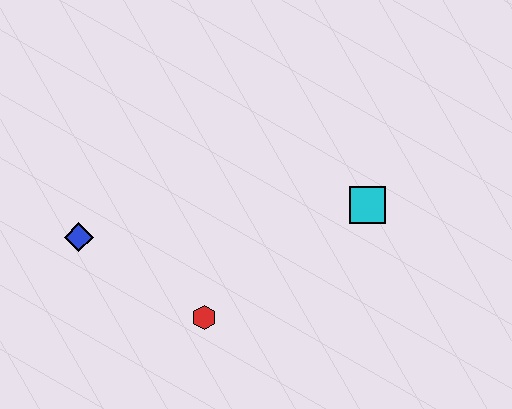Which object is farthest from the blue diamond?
The cyan square is farthest from the blue diamond.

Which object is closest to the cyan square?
The red hexagon is closest to the cyan square.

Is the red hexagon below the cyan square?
Yes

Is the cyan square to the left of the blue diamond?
No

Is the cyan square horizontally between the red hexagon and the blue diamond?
No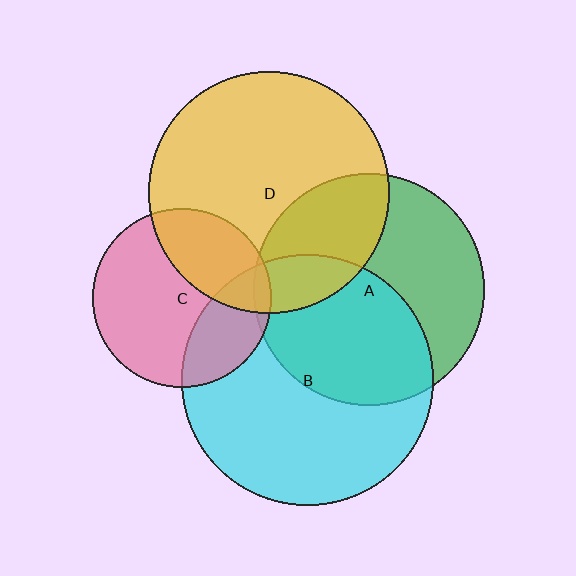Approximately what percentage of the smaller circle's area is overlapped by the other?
Approximately 30%.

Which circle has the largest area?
Circle B (cyan).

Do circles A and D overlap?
Yes.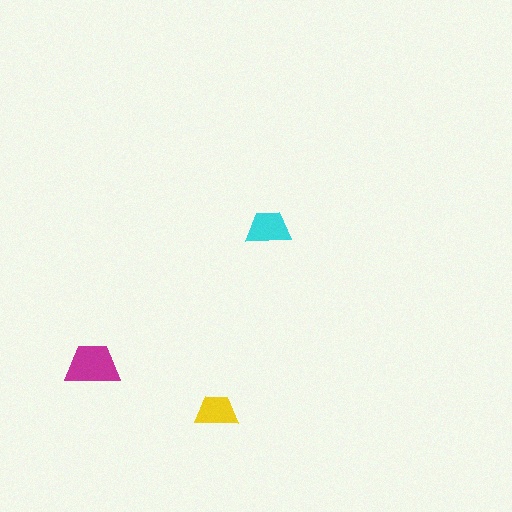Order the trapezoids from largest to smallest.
the magenta one, the cyan one, the yellow one.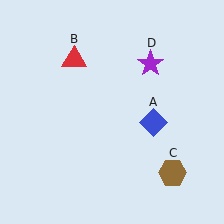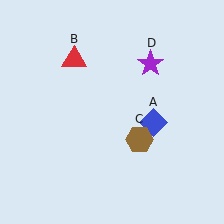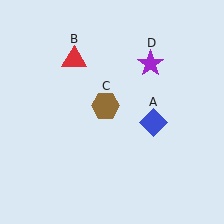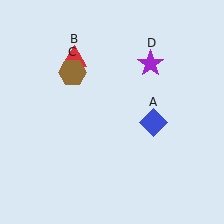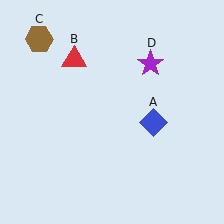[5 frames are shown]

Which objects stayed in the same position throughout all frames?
Blue diamond (object A) and red triangle (object B) and purple star (object D) remained stationary.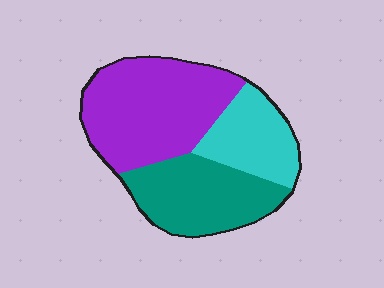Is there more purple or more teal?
Purple.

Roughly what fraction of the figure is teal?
Teal covers about 30% of the figure.